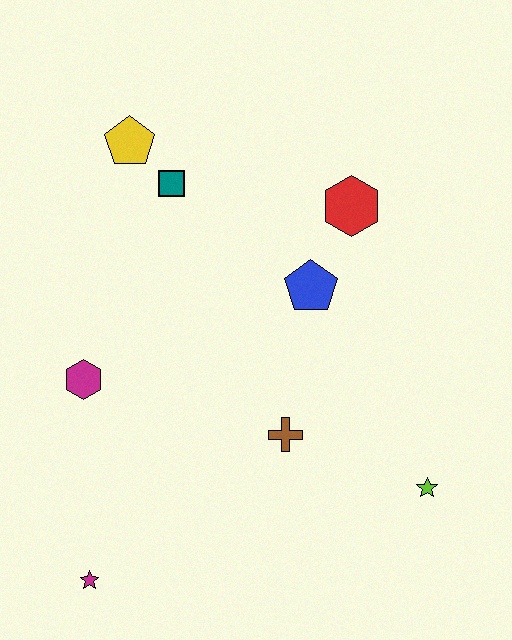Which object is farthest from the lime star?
The yellow pentagon is farthest from the lime star.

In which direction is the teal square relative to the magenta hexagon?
The teal square is above the magenta hexagon.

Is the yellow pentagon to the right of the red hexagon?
No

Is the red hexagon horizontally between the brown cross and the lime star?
Yes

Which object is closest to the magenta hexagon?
The magenta star is closest to the magenta hexagon.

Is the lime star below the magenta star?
No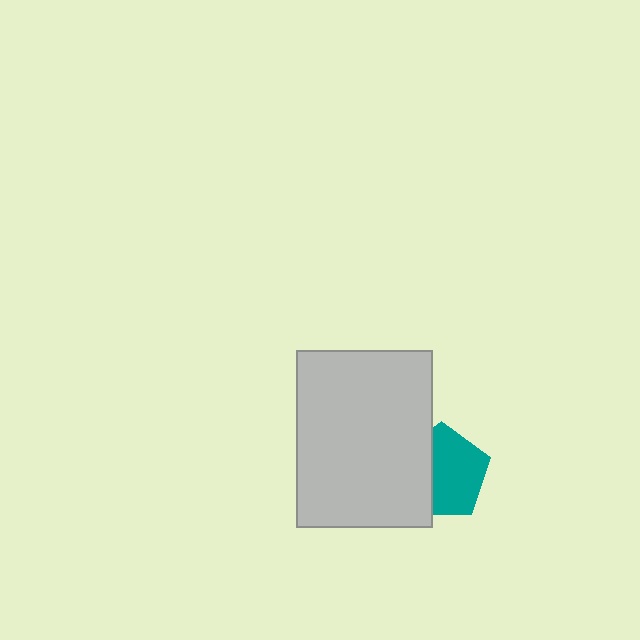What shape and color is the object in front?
The object in front is a light gray rectangle.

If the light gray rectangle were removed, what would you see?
You would see the complete teal pentagon.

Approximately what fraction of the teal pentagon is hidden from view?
Roughly 39% of the teal pentagon is hidden behind the light gray rectangle.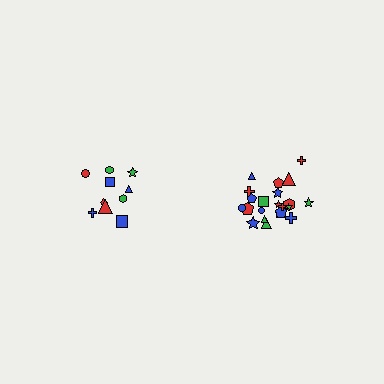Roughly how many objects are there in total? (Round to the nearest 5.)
Roughly 30 objects in total.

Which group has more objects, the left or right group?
The right group.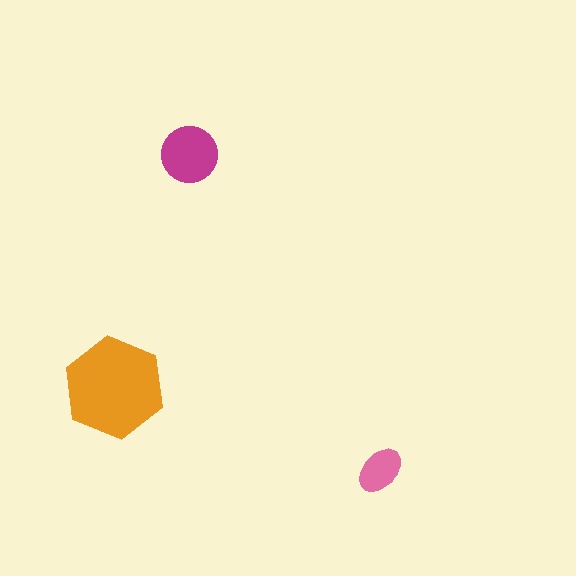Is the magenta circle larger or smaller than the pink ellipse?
Larger.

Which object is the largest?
The orange hexagon.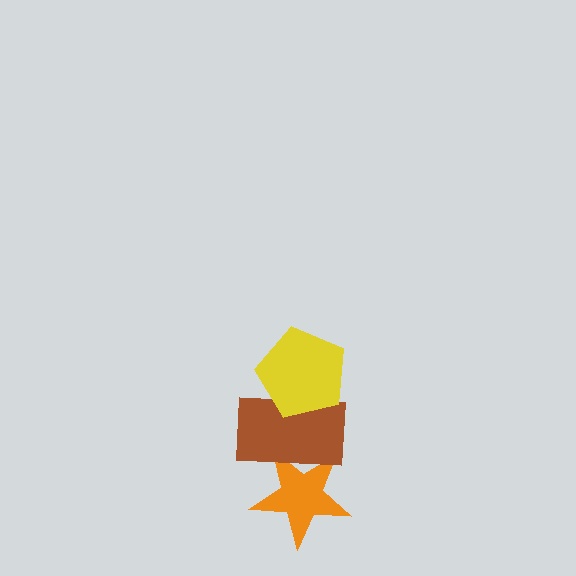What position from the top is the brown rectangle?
The brown rectangle is 2nd from the top.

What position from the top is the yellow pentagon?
The yellow pentagon is 1st from the top.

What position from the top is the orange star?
The orange star is 3rd from the top.